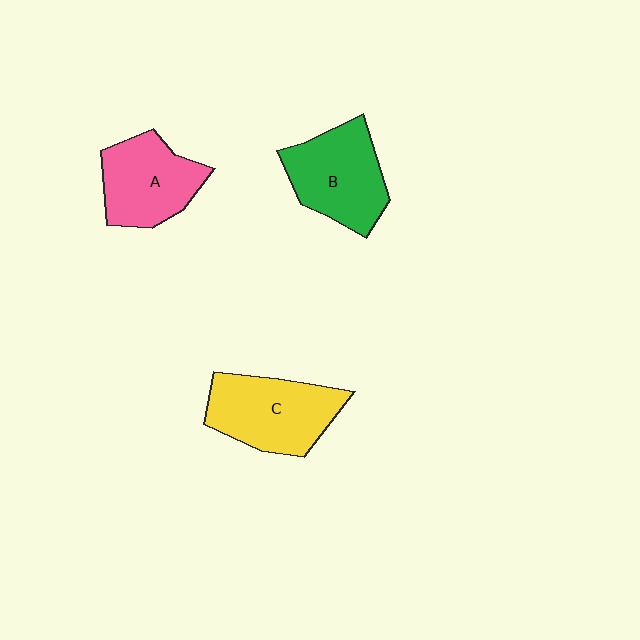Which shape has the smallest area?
Shape A (pink).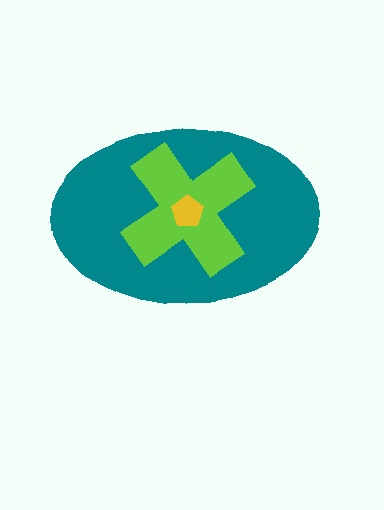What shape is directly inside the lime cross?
The yellow pentagon.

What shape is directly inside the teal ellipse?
The lime cross.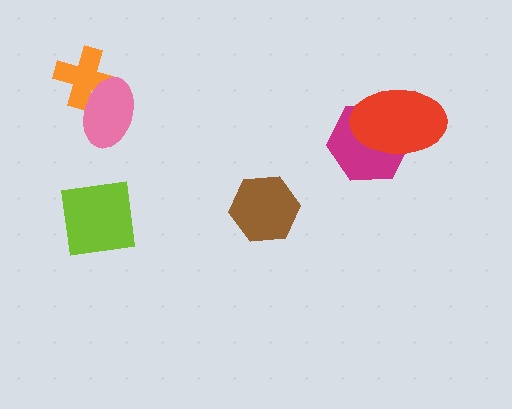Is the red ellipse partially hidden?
No, no other shape covers it.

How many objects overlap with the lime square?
0 objects overlap with the lime square.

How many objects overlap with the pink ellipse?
1 object overlaps with the pink ellipse.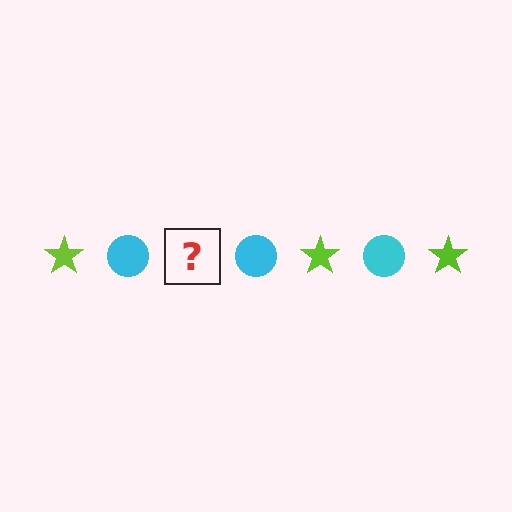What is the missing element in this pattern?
The missing element is a lime star.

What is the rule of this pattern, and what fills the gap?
The rule is that the pattern alternates between lime star and cyan circle. The gap should be filled with a lime star.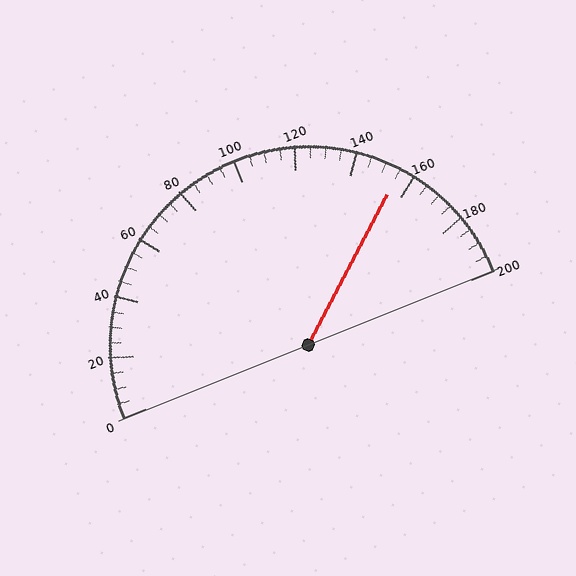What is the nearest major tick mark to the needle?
The nearest major tick mark is 160.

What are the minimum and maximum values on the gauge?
The gauge ranges from 0 to 200.